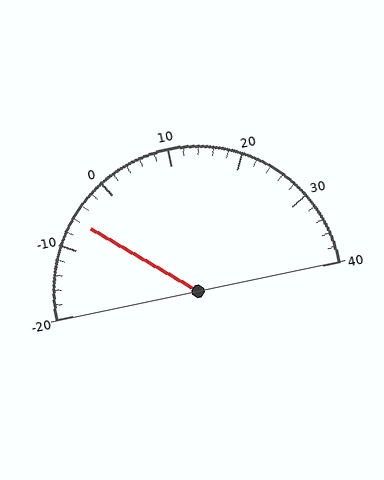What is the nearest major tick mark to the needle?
The nearest major tick mark is -10.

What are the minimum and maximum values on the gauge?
The gauge ranges from -20 to 40.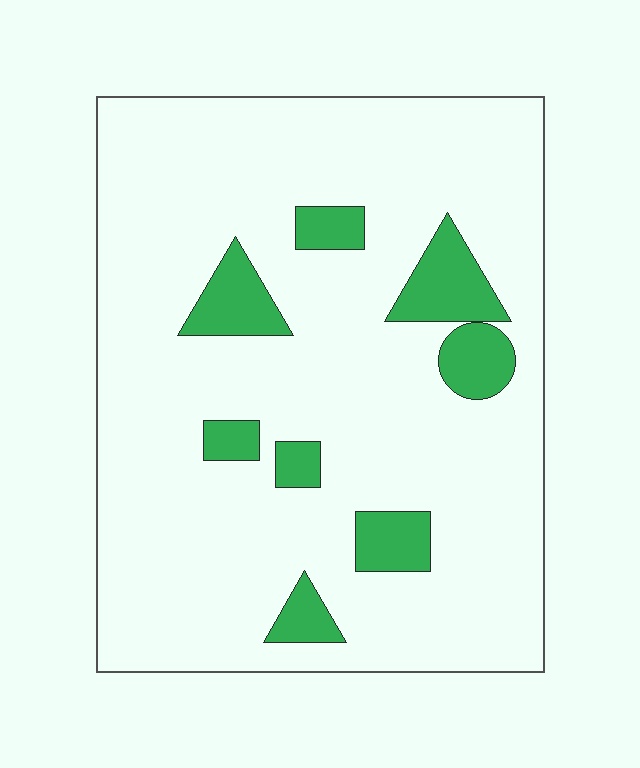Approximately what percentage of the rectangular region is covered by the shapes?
Approximately 15%.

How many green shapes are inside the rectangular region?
8.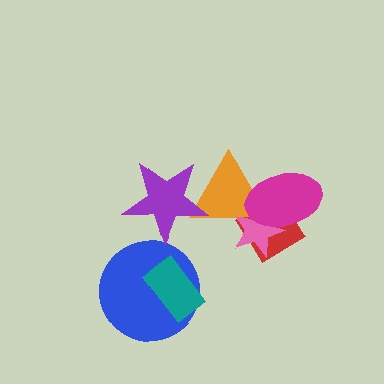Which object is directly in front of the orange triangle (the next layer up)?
The magenta ellipse is directly in front of the orange triangle.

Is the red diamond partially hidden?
Yes, it is partially covered by another shape.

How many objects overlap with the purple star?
1 object overlaps with the purple star.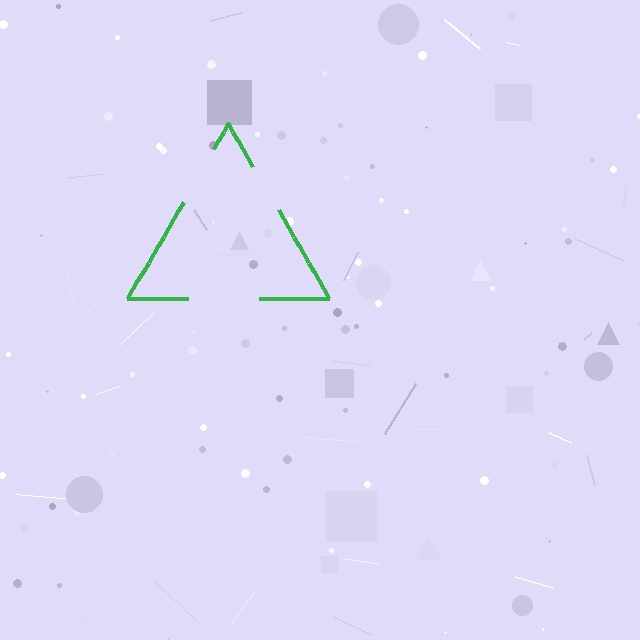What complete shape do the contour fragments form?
The contour fragments form a triangle.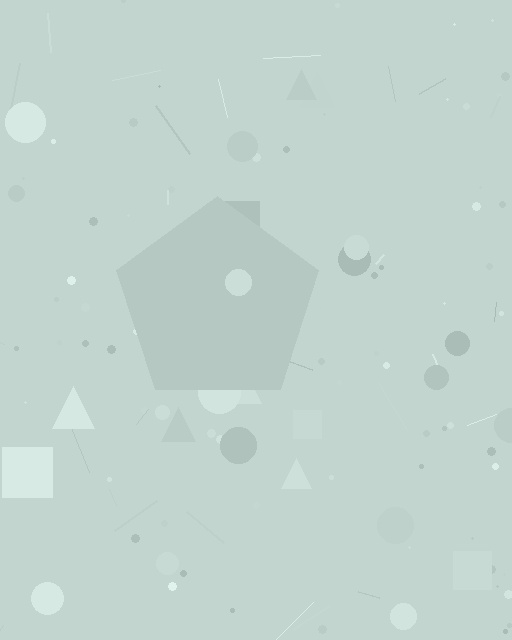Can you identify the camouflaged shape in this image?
The camouflaged shape is a pentagon.